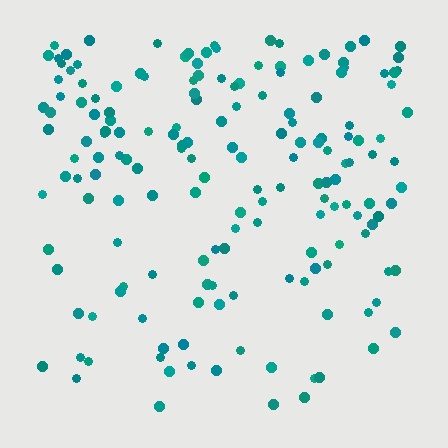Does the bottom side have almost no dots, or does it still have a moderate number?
Still a moderate number, just noticeably fewer than the top.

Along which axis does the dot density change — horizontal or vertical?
Vertical.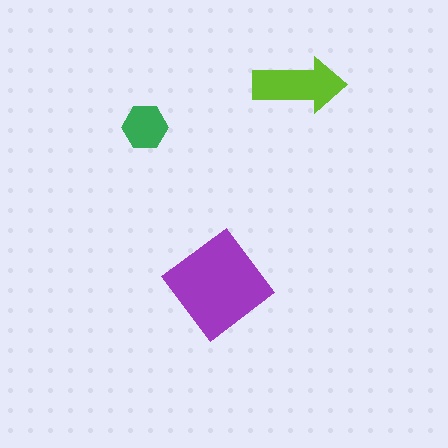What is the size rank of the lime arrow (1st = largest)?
2nd.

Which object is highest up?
The lime arrow is topmost.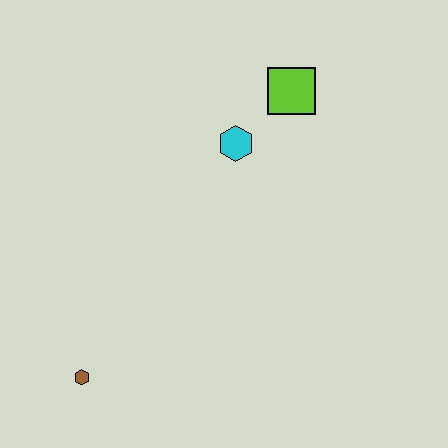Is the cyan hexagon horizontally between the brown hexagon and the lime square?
Yes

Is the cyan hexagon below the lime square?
Yes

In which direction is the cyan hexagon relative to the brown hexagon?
The cyan hexagon is above the brown hexagon.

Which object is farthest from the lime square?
The brown hexagon is farthest from the lime square.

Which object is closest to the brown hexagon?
The cyan hexagon is closest to the brown hexagon.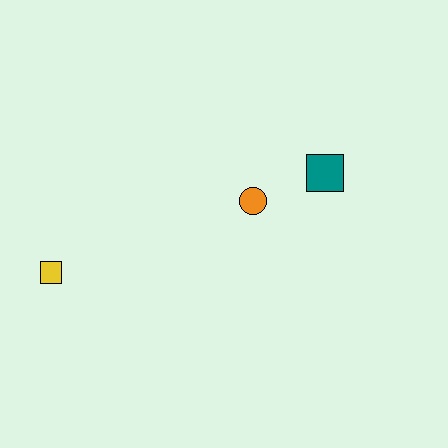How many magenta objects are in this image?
There are no magenta objects.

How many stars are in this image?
There are no stars.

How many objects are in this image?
There are 3 objects.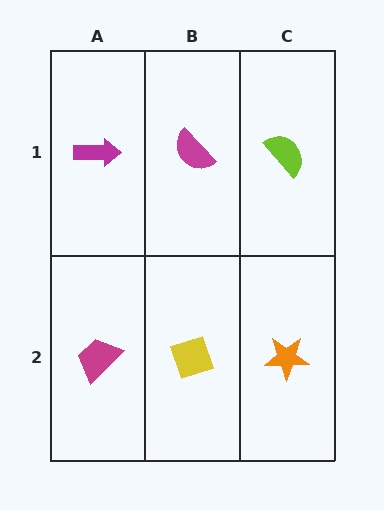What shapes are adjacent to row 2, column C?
A lime semicircle (row 1, column C), a yellow diamond (row 2, column B).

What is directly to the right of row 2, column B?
An orange star.